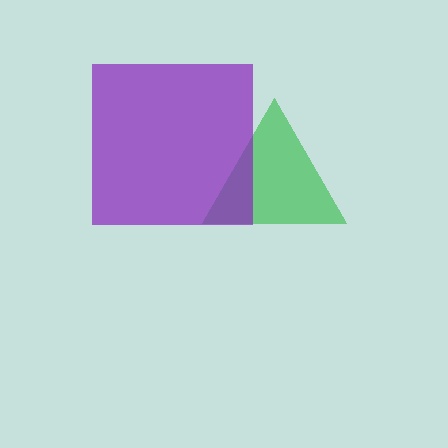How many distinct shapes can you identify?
There are 2 distinct shapes: a green triangle, a purple square.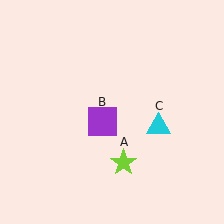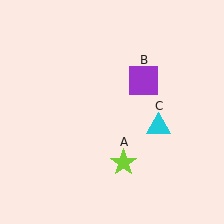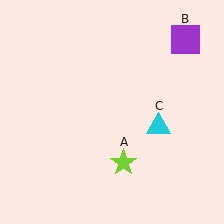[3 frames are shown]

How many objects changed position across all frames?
1 object changed position: purple square (object B).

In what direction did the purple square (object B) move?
The purple square (object B) moved up and to the right.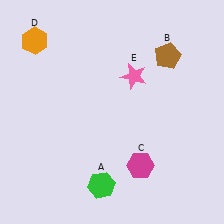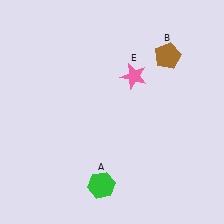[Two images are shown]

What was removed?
The magenta hexagon (C), the orange hexagon (D) were removed in Image 2.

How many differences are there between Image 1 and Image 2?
There are 2 differences between the two images.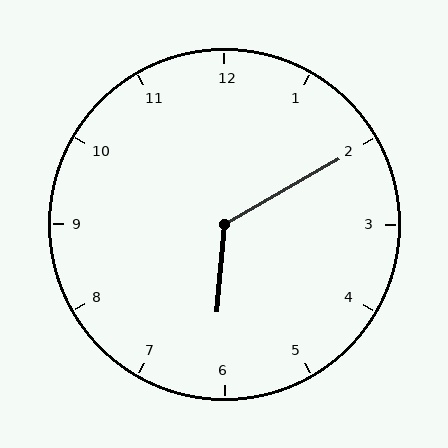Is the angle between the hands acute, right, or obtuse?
It is obtuse.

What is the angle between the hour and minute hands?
Approximately 125 degrees.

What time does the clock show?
6:10.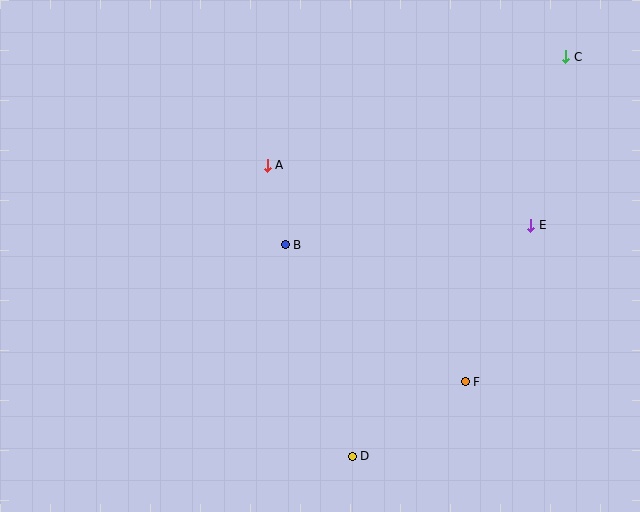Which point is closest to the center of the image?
Point B at (285, 245) is closest to the center.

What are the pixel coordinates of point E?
Point E is at (531, 225).